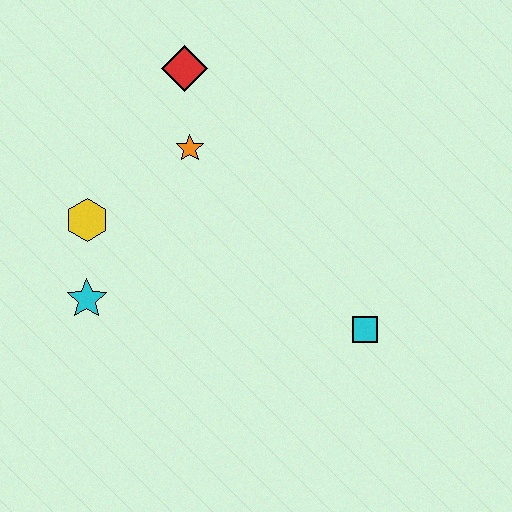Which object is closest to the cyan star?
The yellow hexagon is closest to the cyan star.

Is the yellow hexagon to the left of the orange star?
Yes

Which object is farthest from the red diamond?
The cyan square is farthest from the red diamond.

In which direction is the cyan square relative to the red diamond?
The cyan square is below the red diamond.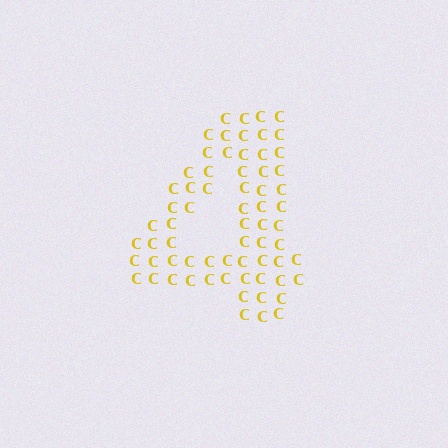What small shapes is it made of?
It is made of small letter C's.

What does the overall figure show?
The overall figure shows the digit 4.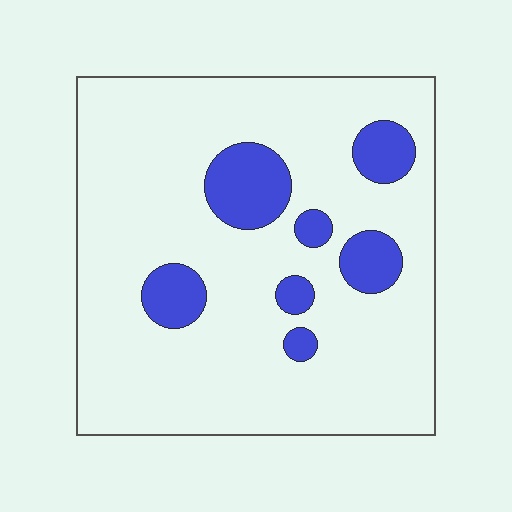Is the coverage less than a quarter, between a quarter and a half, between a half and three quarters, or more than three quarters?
Less than a quarter.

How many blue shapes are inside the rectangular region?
7.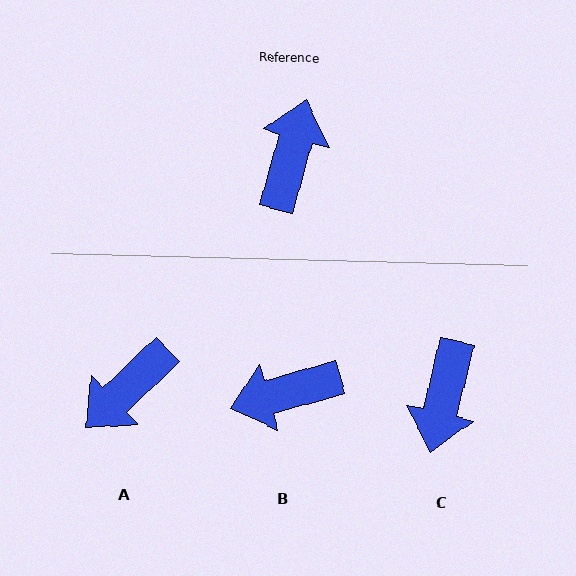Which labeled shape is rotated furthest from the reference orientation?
C, about 178 degrees away.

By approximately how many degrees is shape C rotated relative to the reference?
Approximately 178 degrees clockwise.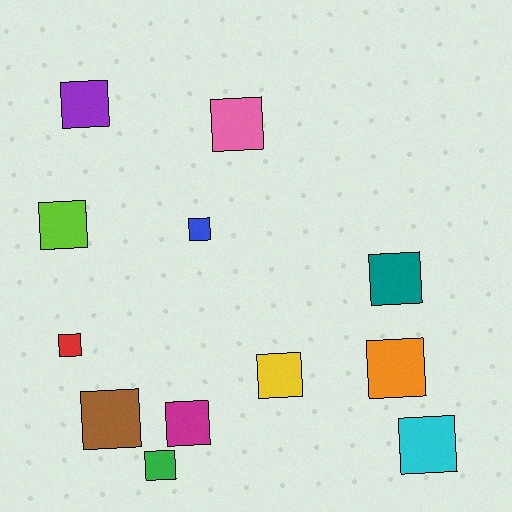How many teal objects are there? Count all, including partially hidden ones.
There is 1 teal object.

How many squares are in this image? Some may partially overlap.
There are 12 squares.